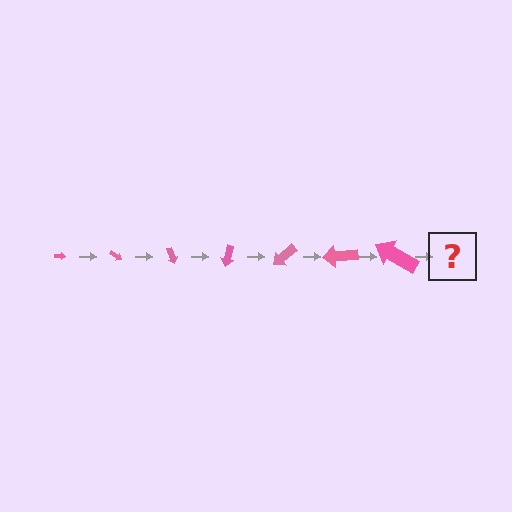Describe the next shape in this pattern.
It should be an arrow, larger than the previous one and rotated 245 degrees from the start.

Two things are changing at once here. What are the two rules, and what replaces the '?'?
The two rules are that the arrow grows larger each step and it rotates 35 degrees each step. The '?' should be an arrow, larger than the previous one and rotated 245 degrees from the start.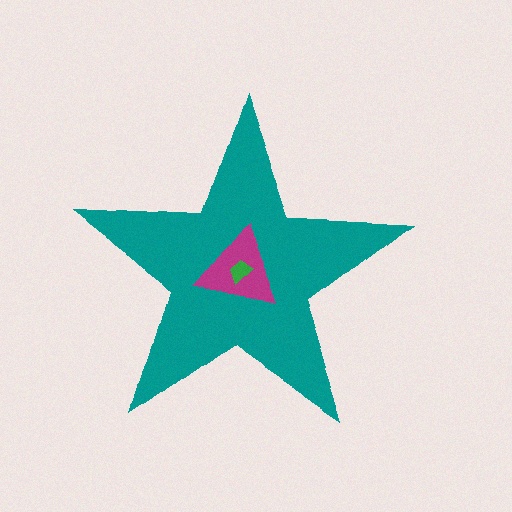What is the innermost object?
The green trapezoid.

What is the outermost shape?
The teal star.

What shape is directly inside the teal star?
The magenta triangle.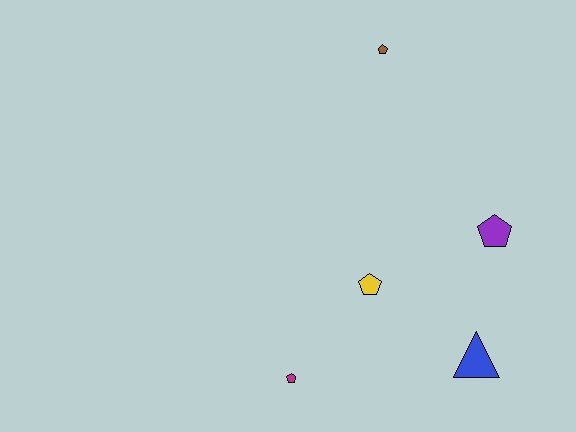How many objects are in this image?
There are 5 objects.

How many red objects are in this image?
There are no red objects.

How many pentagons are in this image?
There are 4 pentagons.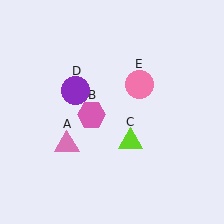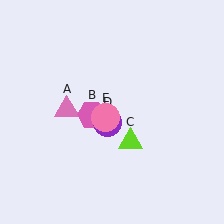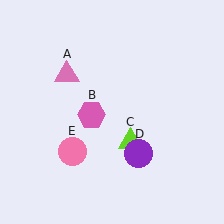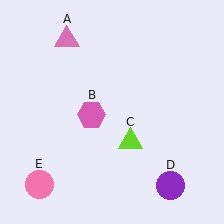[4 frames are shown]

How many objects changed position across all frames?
3 objects changed position: pink triangle (object A), purple circle (object D), pink circle (object E).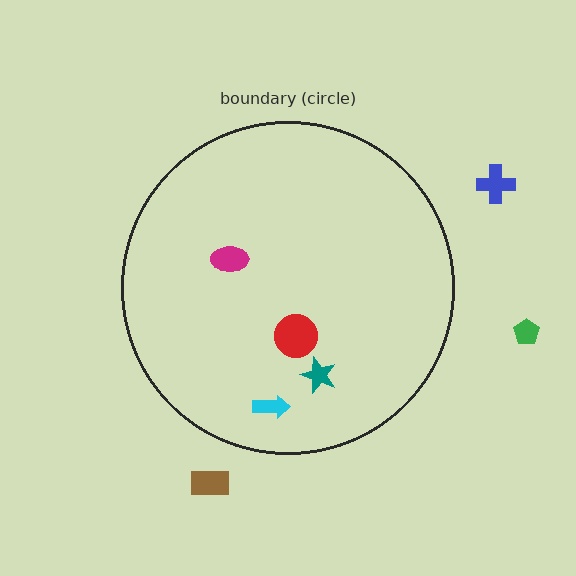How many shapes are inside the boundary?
4 inside, 3 outside.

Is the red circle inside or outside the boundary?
Inside.